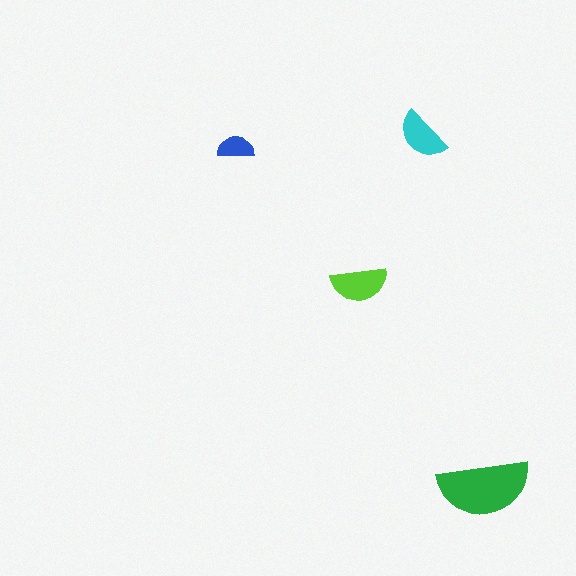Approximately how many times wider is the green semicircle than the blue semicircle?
About 2.5 times wider.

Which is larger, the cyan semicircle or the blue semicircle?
The cyan one.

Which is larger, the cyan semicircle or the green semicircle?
The green one.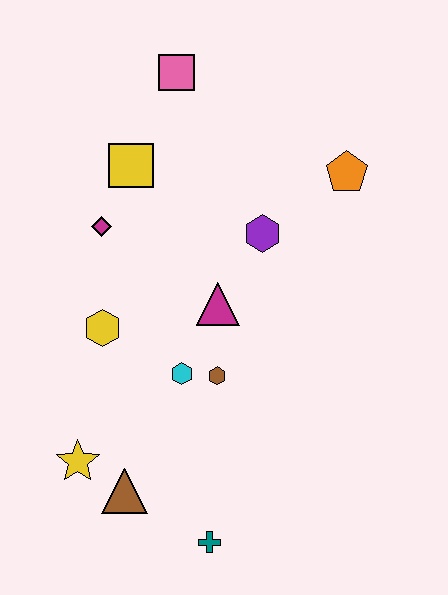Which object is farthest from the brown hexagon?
The pink square is farthest from the brown hexagon.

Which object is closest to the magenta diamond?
The yellow square is closest to the magenta diamond.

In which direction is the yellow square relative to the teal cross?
The yellow square is above the teal cross.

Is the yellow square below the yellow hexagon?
No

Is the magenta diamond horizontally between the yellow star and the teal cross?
Yes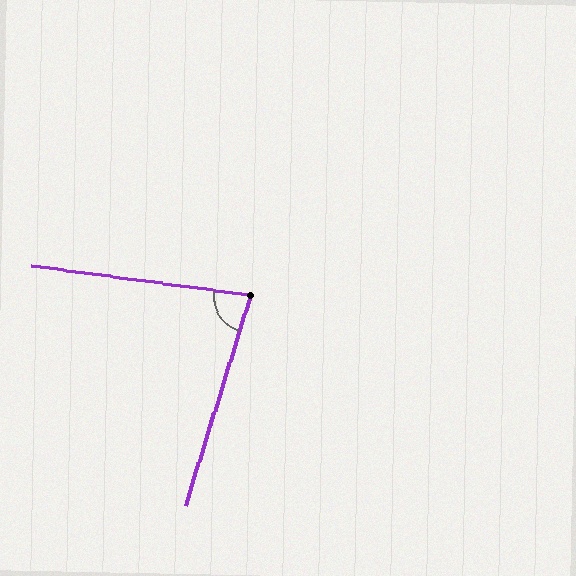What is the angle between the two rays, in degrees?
Approximately 80 degrees.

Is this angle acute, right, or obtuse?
It is acute.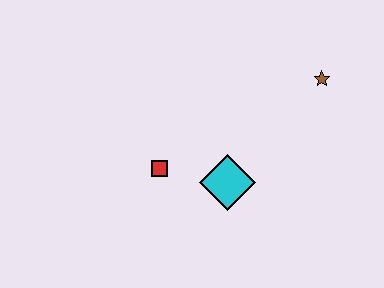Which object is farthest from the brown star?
The red square is farthest from the brown star.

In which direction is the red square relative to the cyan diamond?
The red square is to the left of the cyan diamond.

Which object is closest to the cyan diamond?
The red square is closest to the cyan diamond.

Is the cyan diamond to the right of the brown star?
No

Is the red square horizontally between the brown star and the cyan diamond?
No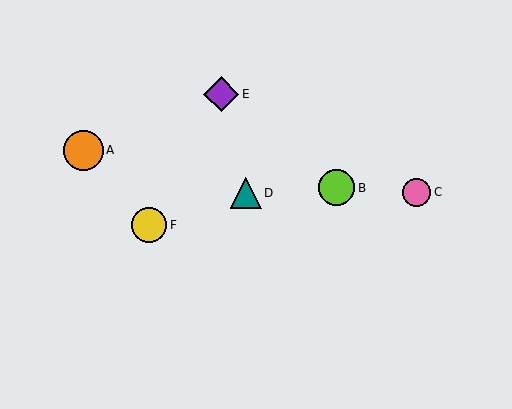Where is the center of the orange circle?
The center of the orange circle is at (83, 150).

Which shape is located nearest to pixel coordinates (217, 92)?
The purple diamond (labeled E) at (221, 94) is nearest to that location.